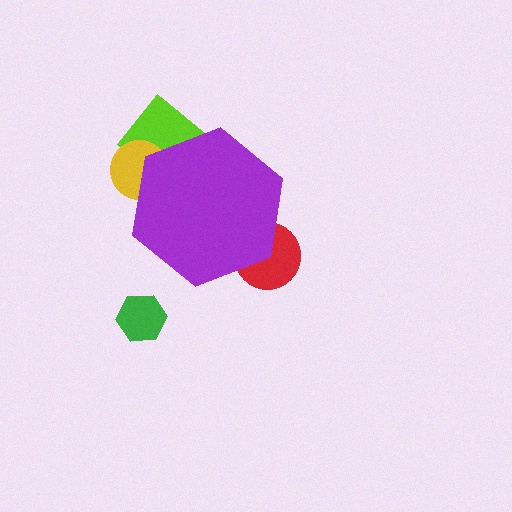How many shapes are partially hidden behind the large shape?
3 shapes are partially hidden.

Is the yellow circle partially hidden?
Yes, the yellow circle is partially hidden behind the purple hexagon.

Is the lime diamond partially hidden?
Yes, the lime diamond is partially hidden behind the purple hexagon.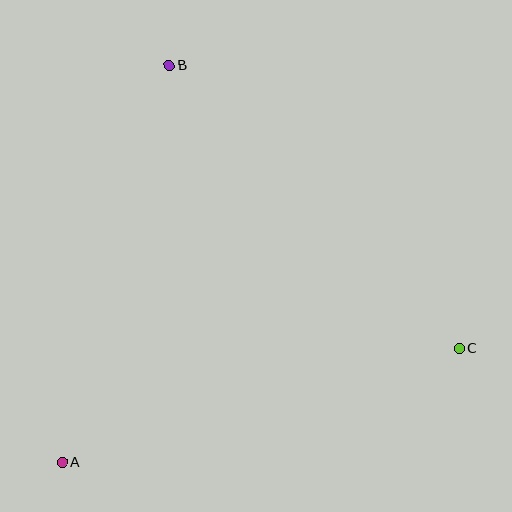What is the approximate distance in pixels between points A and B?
The distance between A and B is approximately 411 pixels.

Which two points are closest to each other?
Points B and C are closest to each other.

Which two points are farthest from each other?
Points A and C are farthest from each other.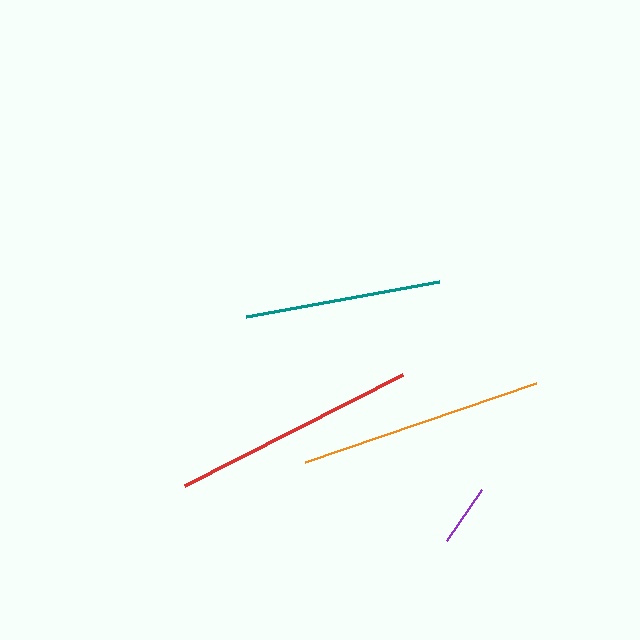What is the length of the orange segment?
The orange segment is approximately 244 pixels long.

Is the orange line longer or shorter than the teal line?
The orange line is longer than the teal line.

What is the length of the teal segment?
The teal segment is approximately 197 pixels long.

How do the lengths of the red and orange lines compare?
The red and orange lines are approximately the same length.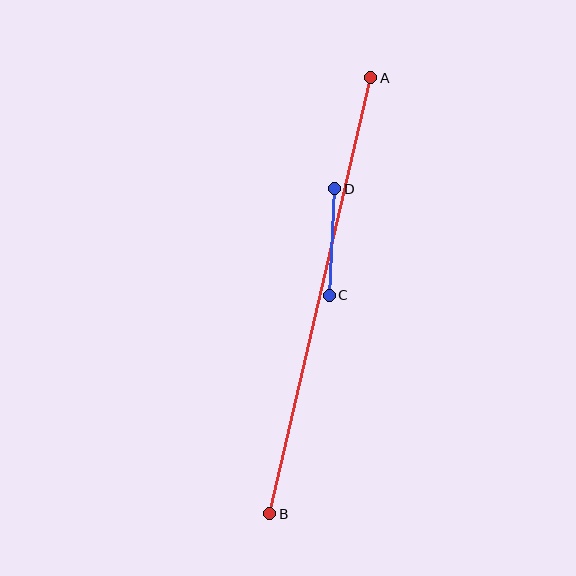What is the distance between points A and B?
The distance is approximately 447 pixels.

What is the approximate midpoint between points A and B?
The midpoint is at approximately (320, 296) pixels.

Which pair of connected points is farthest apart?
Points A and B are farthest apart.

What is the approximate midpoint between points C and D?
The midpoint is at approximately (332, 242) pixels.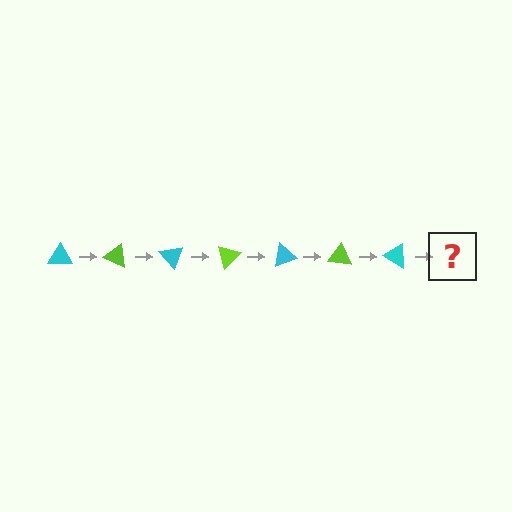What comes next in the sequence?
The next element should be a lime triangle, rotated 175 degrees from the start.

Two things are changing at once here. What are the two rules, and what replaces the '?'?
The two rules are that it rotates 25 degrees each step and the color cycles through cyan and lime. The '?' should be a lime triangle, rotated 175 degrees from the start.